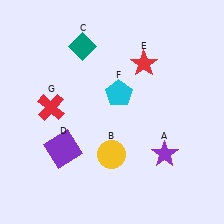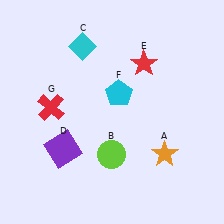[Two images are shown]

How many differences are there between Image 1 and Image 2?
There are 3 differences between the two images.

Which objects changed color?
A changed from purple to orange. B changed from yellow to lime. C changed from teal to cyan.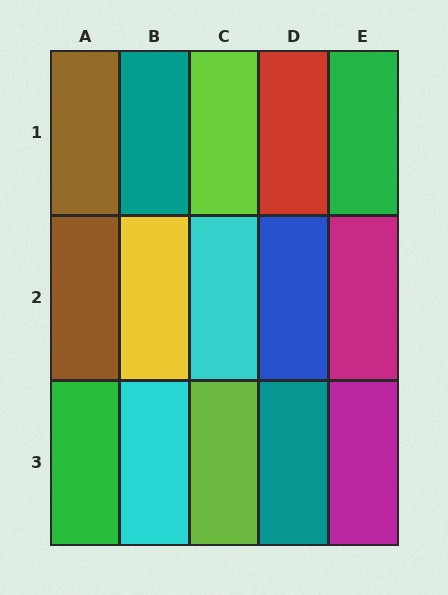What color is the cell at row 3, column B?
Cyan.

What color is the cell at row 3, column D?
Teal.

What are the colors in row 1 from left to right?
Brown, teal, lime, red, green.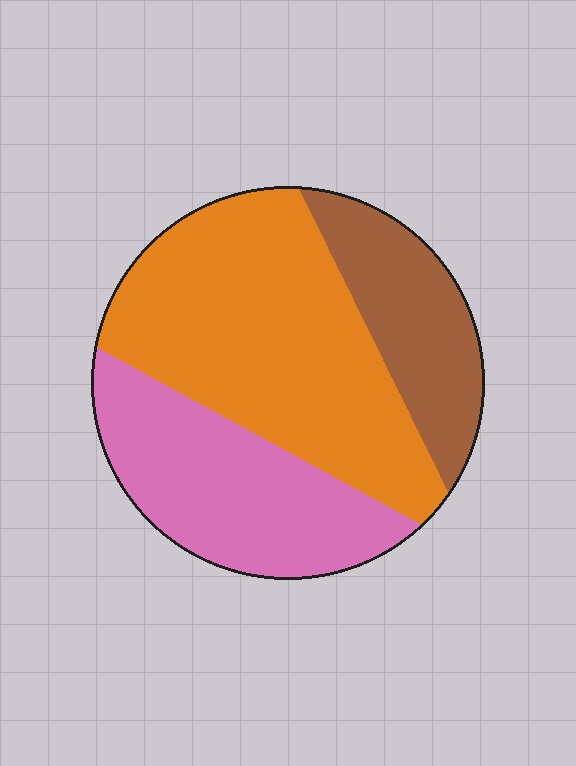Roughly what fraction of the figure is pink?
Pink takes up between a quarter and a half of the figure.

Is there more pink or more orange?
Orange.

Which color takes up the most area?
Orange, at roughly 50%.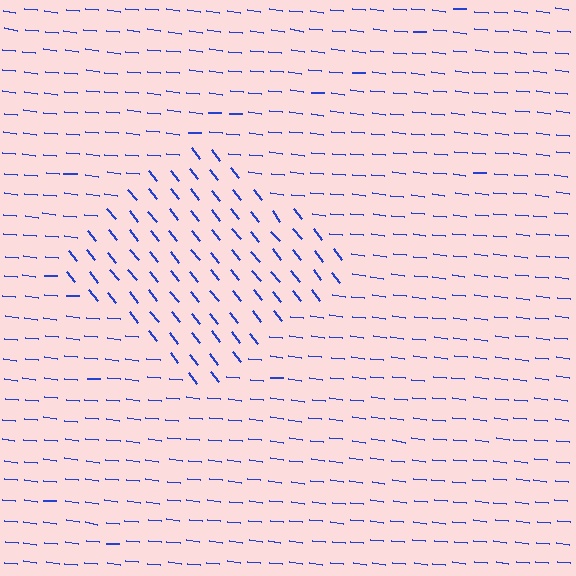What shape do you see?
I see a diamond.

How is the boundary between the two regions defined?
The boundary is defined purely by a change in line orientation (approximately 45 degrees difference). All lines are the same color and thickness.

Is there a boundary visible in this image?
Yes, there is a texture boundary formed by a change in line orientation.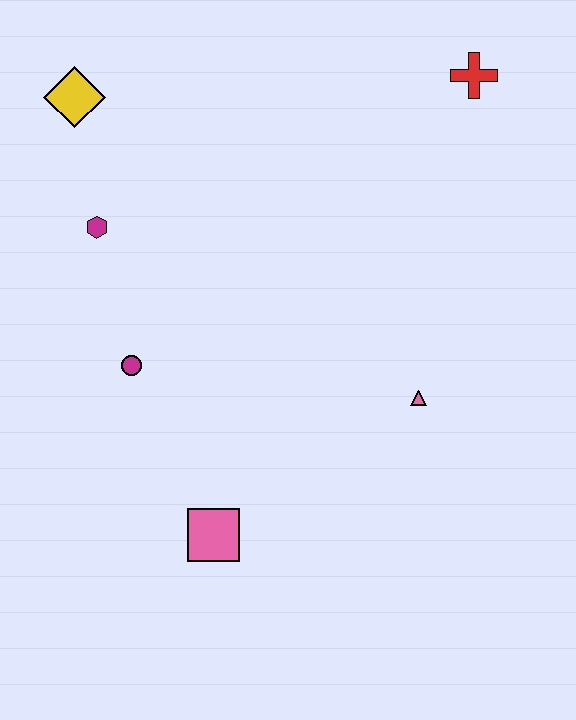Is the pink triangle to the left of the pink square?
No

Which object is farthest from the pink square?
The red cross is farthest from the pink square.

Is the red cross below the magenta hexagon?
No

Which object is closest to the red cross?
The pink triangle is closest to the red cross.